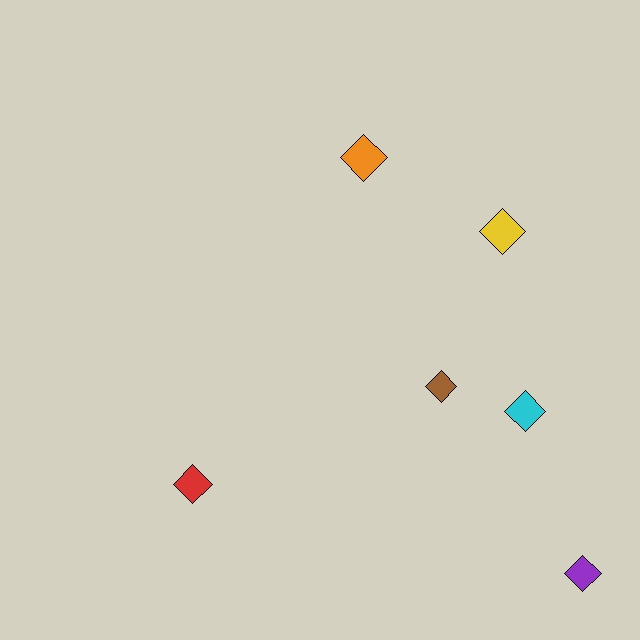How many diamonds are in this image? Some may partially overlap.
There are 6 diamonds.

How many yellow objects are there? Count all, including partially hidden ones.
There is 1 yellow object.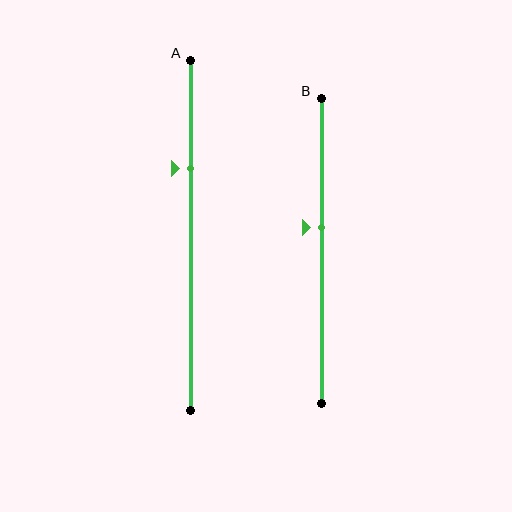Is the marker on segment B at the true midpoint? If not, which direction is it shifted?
No, the marker on segment B is shifted upward by about 8% of the segment length.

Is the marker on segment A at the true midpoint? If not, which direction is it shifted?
No, the marker on segment A is shifted upward by about 19% of the segment length.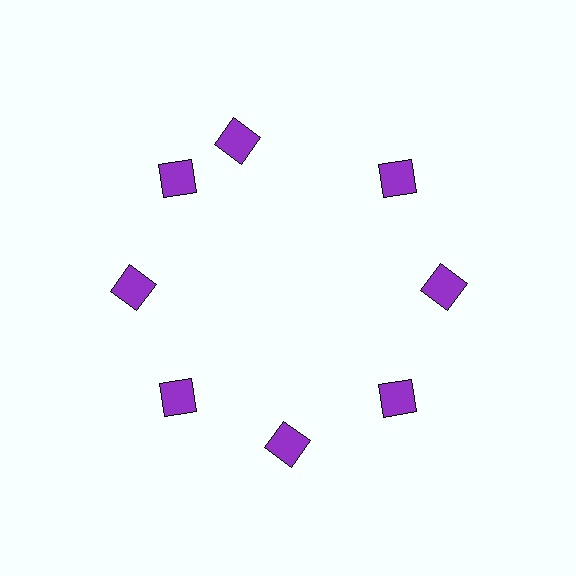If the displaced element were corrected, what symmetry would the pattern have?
It would have 8-fold rotational symmetry — the pattern would map onto itself every 45 degrees.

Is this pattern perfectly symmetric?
No. The 8 purple diamonds are arranged in a ring, but one element near the 12 o'clock position is rotated out of alignment along the ring, breaking the 8-fold rotational symmetry.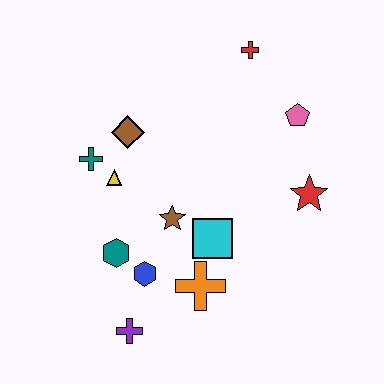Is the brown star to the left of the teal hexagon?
No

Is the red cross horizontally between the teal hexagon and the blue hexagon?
No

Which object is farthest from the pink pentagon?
The purple cross is farthest from the pink pentagon.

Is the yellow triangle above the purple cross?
Yes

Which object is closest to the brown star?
The cyan square is closest to the brown star.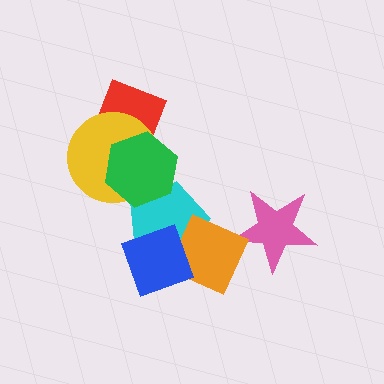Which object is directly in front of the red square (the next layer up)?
The yellow circle is directly in front of the red square.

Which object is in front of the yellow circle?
The green hexagon is in front of the yellow circle.